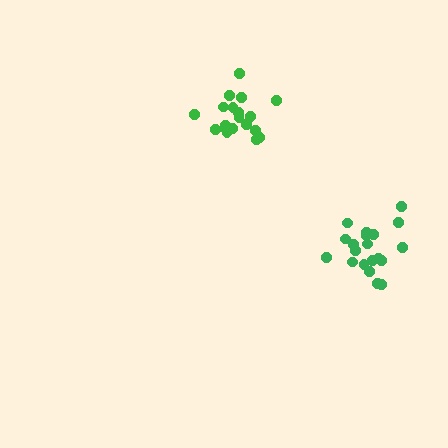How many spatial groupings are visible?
There are 2 spatial groupings.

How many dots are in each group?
Group 1: 19 dots, Group 2: 20 dots (39 total).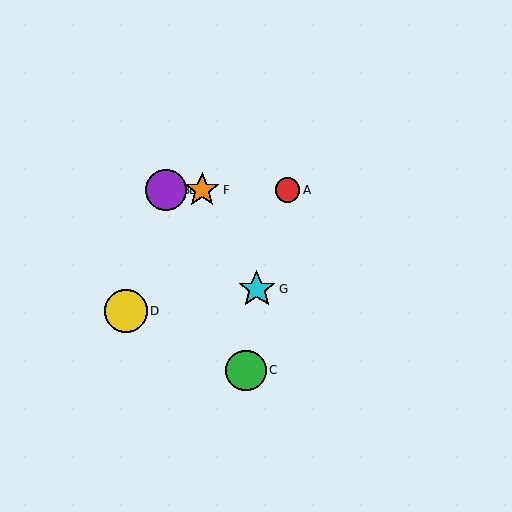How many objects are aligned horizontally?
4 objects (A, B, E, F) are aligned horizontally.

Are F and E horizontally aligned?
Yes, both are at y≈190.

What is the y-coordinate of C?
Object C is at y≈370.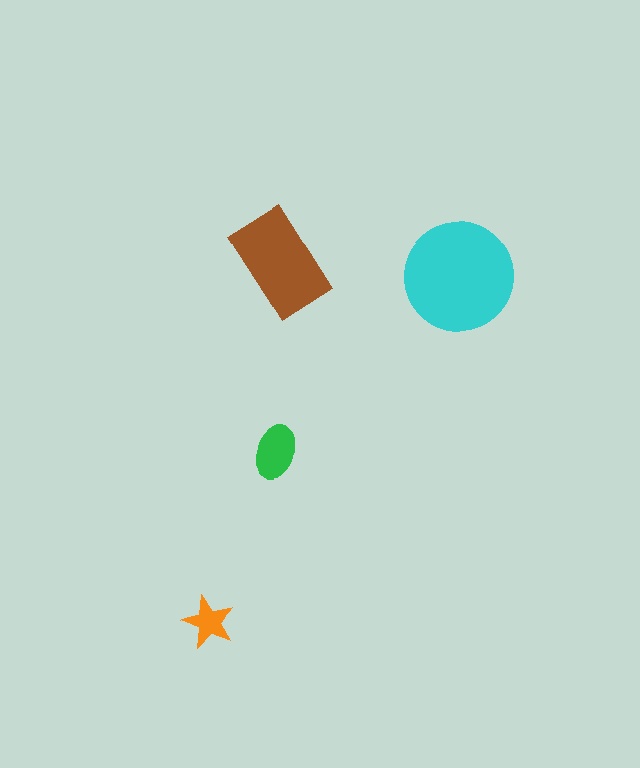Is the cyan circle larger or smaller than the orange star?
Larger.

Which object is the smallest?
The orange star.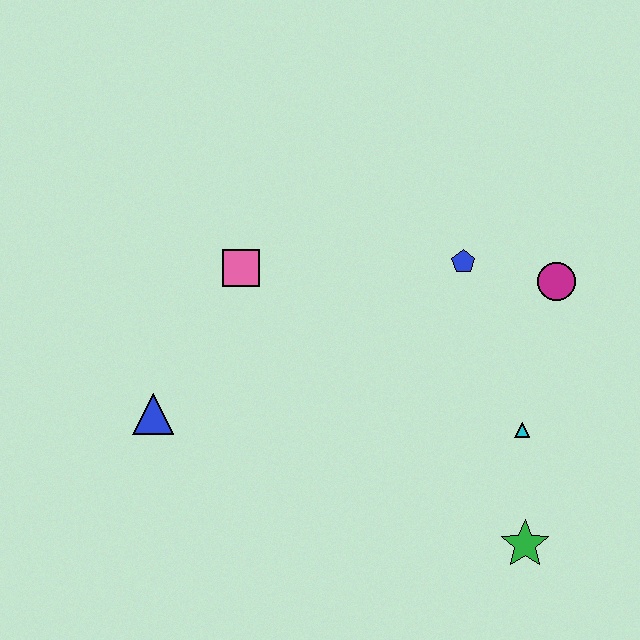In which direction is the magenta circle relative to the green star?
The magenta circle is above the green star.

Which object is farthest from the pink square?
The green star is farthest from the pink square.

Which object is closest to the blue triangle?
The pink square is closest to the blue triangle.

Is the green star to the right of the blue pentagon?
Yes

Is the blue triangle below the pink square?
Yes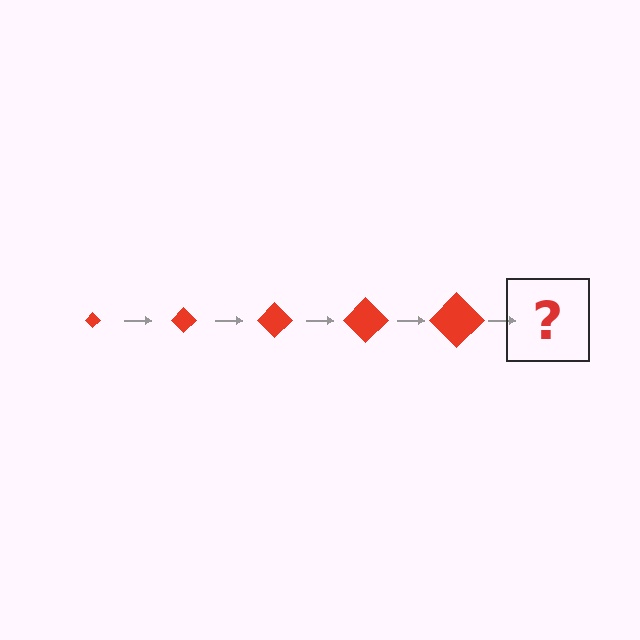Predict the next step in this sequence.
The next step is a red diamond, larger than the previous one.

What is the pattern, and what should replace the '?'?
The pattern is that the diamond gets progressively larger each step. The '?' should be a red diamond, larger than the previous one.